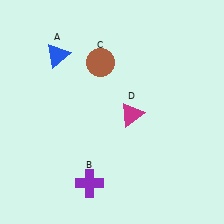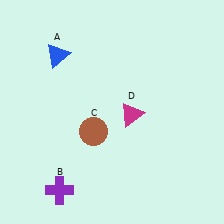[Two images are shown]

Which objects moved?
The objects that moved are: the purple cross (B), the brown circle (C).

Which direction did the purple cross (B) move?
The purple cross (B) moved left.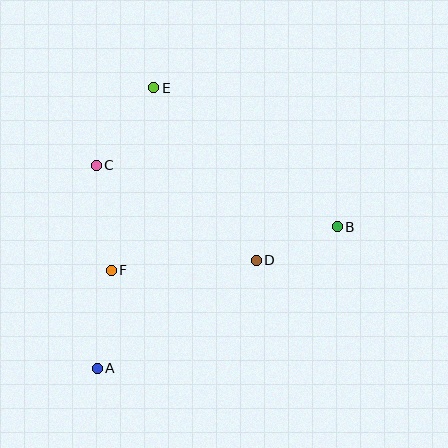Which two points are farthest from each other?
Points A and E are farthest from each other.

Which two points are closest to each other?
Points B and D are closest to each other.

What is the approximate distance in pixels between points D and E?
The distance between D and E is approximately 200 pixels.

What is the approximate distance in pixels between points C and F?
The distance between C and F is approximately 106 pixels.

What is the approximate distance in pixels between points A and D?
The distance between A and D is approximately 192 pixels.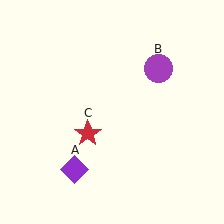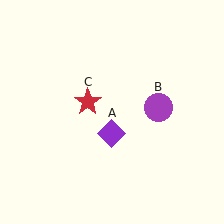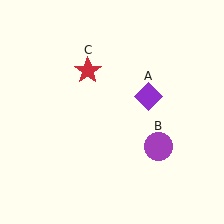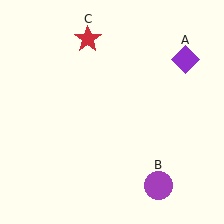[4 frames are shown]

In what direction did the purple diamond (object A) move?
The purple diamond (object A) moved up and to the right.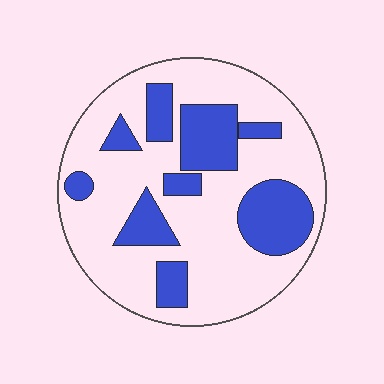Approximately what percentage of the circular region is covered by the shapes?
Approximately 30%.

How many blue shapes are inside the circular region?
9.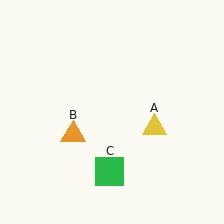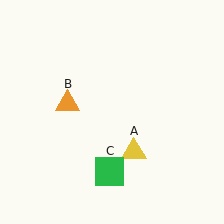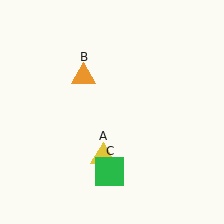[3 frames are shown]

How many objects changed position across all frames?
2 objects changed position: yellow triangle (object A), orange triangle (object B).